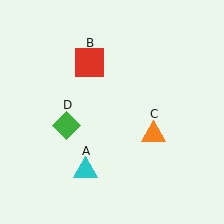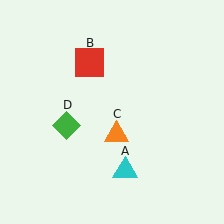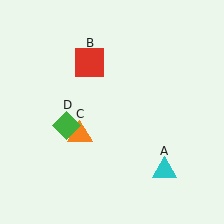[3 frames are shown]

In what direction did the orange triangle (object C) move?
The orange triangle (object C) moved left.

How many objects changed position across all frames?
2 objects changed position: cyan triangle (object A), orange triangle (object C).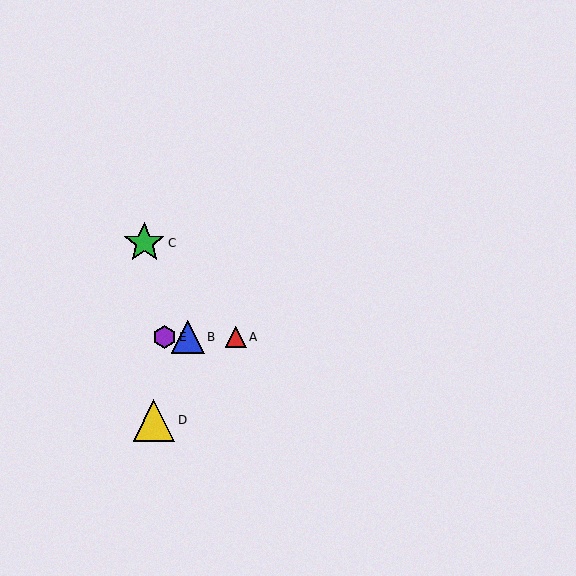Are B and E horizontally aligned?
Yes, both are at y≈337.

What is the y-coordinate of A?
Object A is at y≈337.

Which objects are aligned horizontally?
Objects A, B, E are aligned horizontally.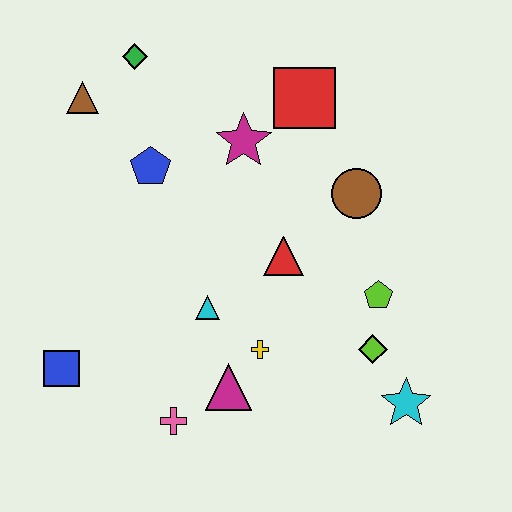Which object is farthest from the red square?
The blue square is farthest from the red square.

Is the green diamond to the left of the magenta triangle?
Yes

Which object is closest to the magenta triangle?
The yellow cross is closest to the magenta triangle.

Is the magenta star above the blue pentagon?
Yes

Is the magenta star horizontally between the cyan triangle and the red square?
Yes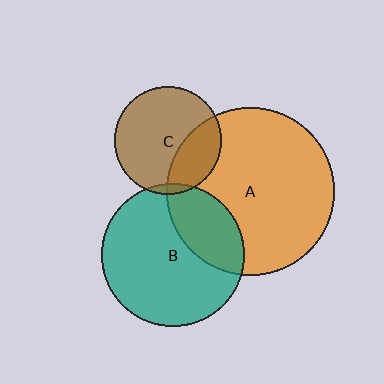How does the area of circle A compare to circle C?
Approximately 2.4 times.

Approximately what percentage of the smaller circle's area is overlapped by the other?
Approximately 30%.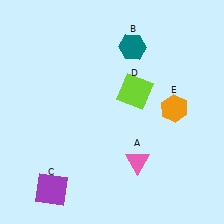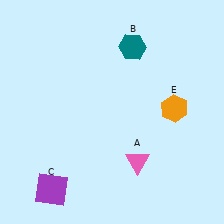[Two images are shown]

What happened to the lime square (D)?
The lime square (D) was removed in Image 2. It was in the top-right area of Image 1.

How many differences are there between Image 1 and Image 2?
There is 1 difference between the two images.